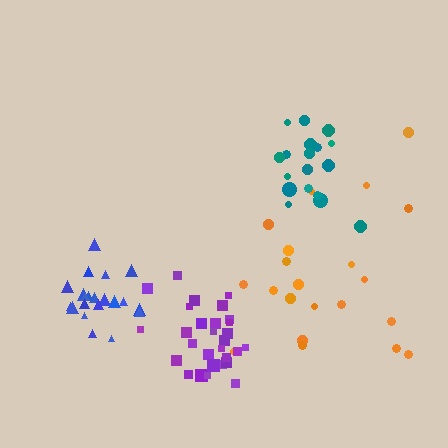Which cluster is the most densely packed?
Blue.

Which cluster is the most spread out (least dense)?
Orange.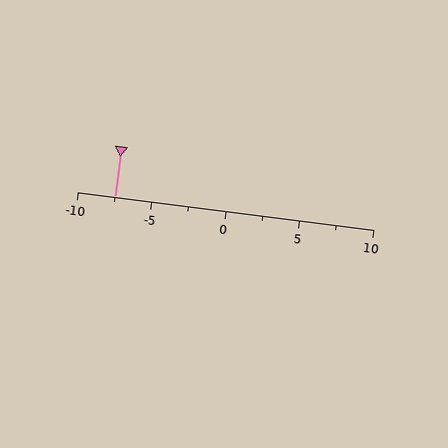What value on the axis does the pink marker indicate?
The marker indicates approximately -7.5.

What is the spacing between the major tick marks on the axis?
The major ticks are spaced 5 apart.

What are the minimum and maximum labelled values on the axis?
The axis runs from -10 to 10.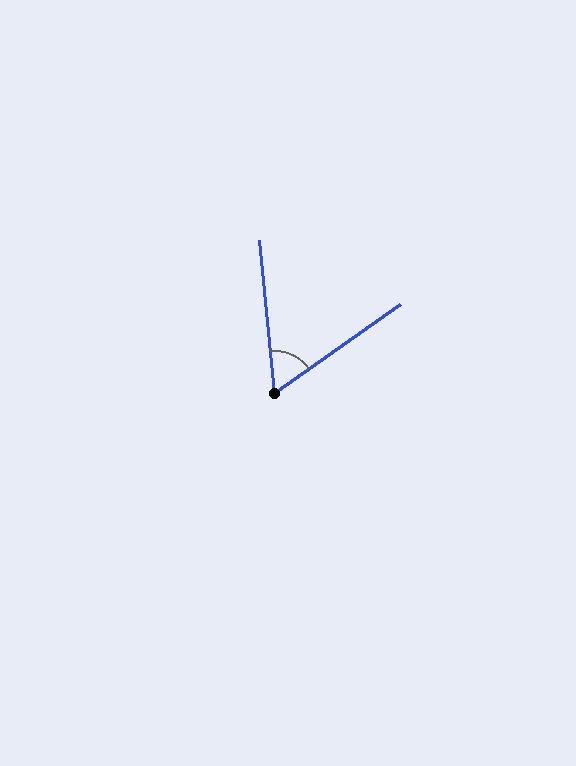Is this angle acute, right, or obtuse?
It is acute.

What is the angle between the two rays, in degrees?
Approximately 61 degrees.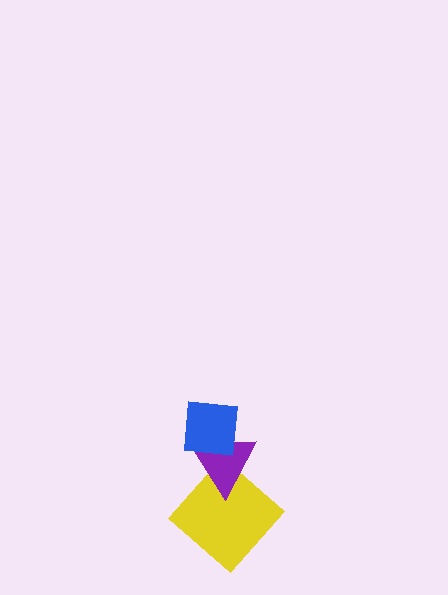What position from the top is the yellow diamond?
The yellow diamond is 3rd from the top.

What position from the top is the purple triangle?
The purple triangle is 2nd from the top.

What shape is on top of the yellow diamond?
The purple triangle is on top of the yellow diamond.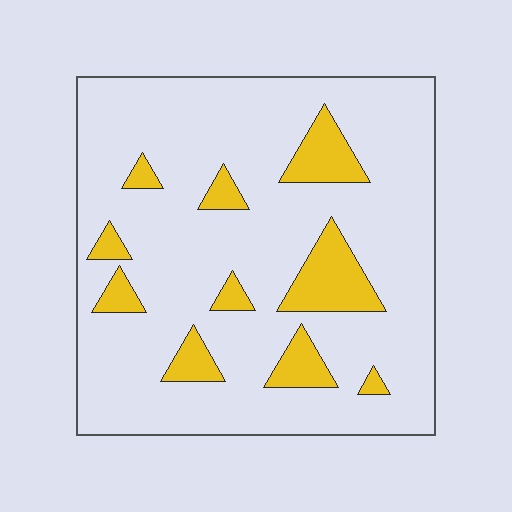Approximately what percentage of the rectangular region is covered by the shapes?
Approximately 15%.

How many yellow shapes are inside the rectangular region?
10.